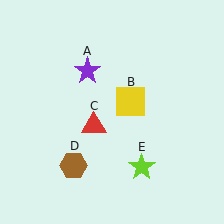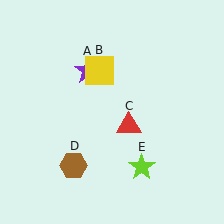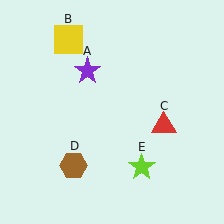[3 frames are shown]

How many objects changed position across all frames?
2 objects changed position: yellow square (object B), red triangle (object C).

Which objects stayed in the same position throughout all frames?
Purple star (object A) and brown hexagon (object D) and lime star (object E) remained stationary.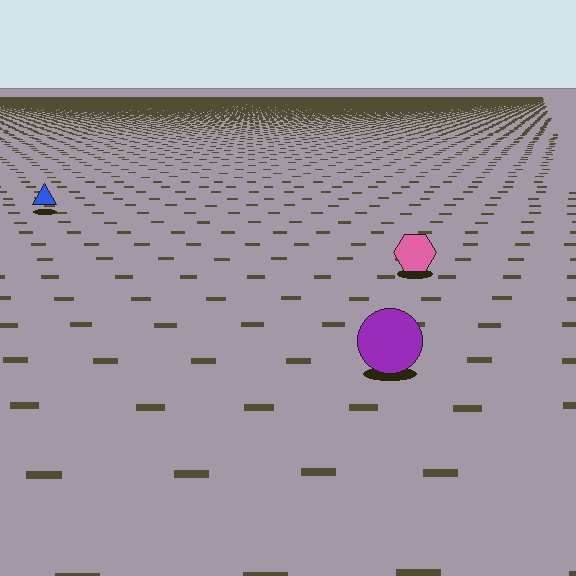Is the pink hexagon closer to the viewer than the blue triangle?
Yes. The pink hexagon is closer — you can tell from the texture gradient: the ground texture is coarser near it.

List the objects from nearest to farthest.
From nearest to farthest: the purple circle, the pink hexagon, the blue triangle.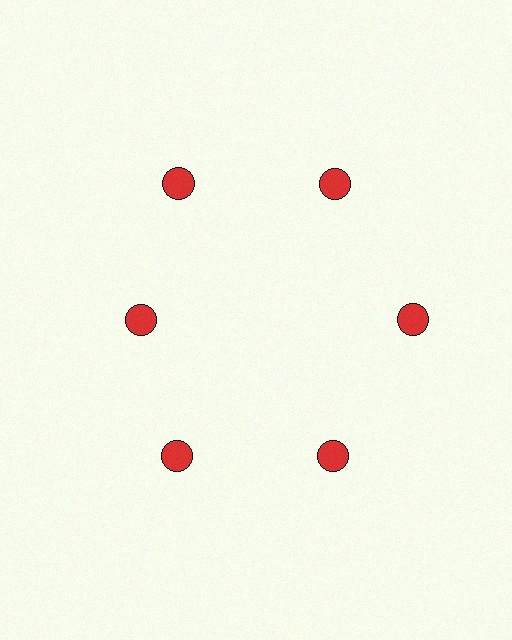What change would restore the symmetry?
The symmetry would be restored by moving it outward, back onto the ring so that all 6 circles sit at equal angles and equal distance from the center.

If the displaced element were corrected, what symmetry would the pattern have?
It would have 6-fold rotational symmetry — the pattern would map onto itself every 60 degrees.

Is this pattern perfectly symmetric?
No. The 6 red circles are arranged in a ring, but one element near the 9 o'clock position is pulled inward toward the center, breaking the 6-fold rotational symmetry.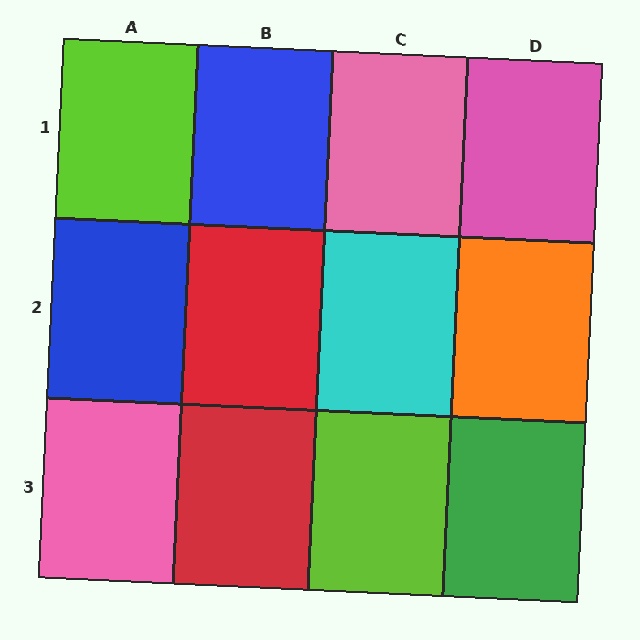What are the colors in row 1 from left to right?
Lime, blue, pink, pink.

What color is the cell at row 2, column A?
Blue.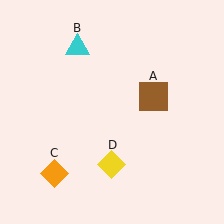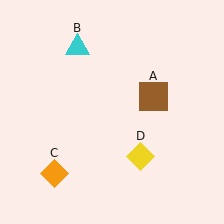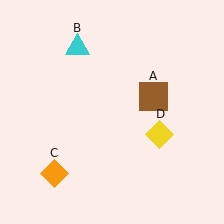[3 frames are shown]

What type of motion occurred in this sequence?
The yellow diamond (object D) rotated counterclockwise around the center of the scene.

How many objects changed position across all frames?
1 object changed position: yellow diamond (object D).